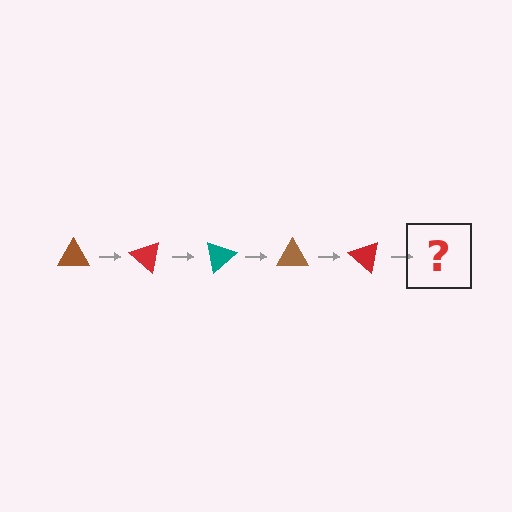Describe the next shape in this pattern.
It should be a teal triangle, rotated 200 degrees from the start.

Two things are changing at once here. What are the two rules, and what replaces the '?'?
The two rules are that it rotates 40 degrees each step and the color cycles through brown, red, and teal. The '?' should be a teal triangle, rotated 200 degrees from the start.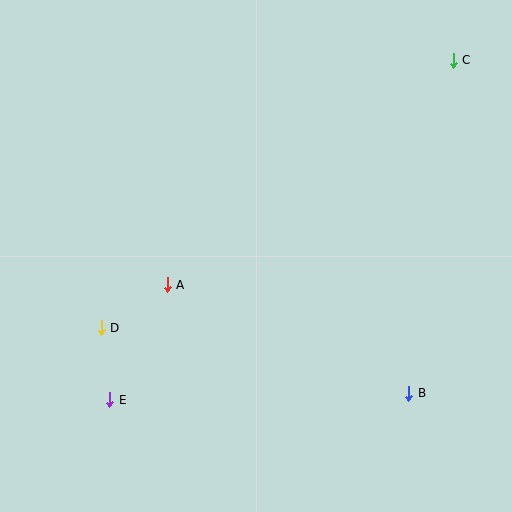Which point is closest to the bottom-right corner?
Point B is closest to the bottom-right corner.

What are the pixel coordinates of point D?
Point D is at (101, 328).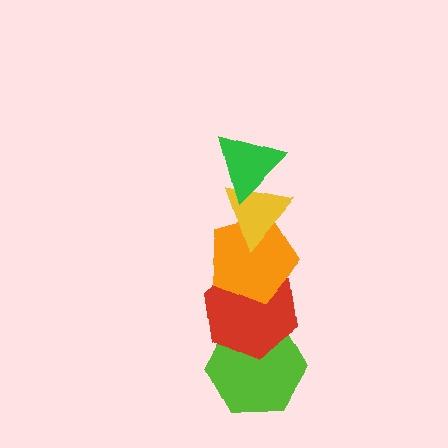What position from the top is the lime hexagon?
The lime hexagon is 5th from the top.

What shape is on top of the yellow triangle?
The green triangle is on top of the yellow triangle.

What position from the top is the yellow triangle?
The yellow triangle is 2nd from the top.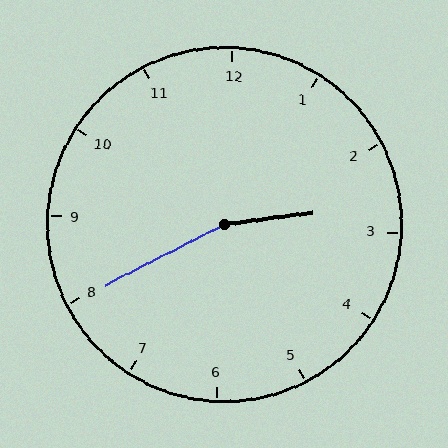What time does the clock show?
2:40.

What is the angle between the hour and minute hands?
Approximately 160 degrees.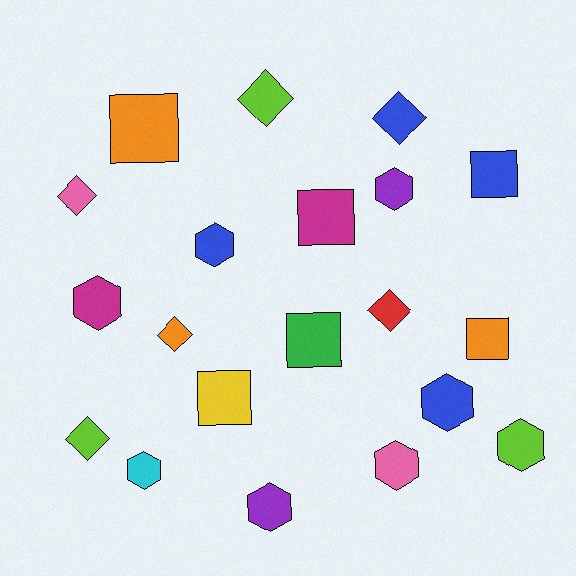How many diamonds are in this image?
There are 6 diamonds.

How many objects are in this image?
There are 20 objects.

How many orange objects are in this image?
There are 3 orange objects.